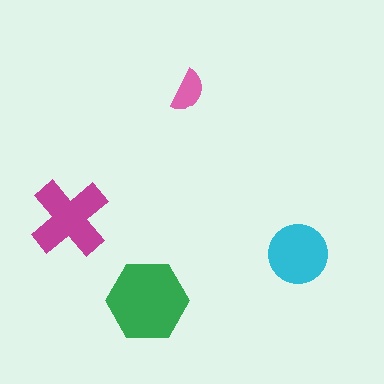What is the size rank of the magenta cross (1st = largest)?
2nd.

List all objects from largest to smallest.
The green hexagon, the magenta cross, the cyan circle, the pink semicircle.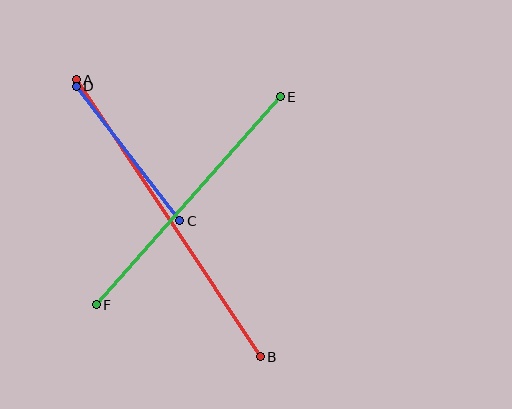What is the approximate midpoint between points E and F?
The midpoint is at approximately (188, 201) pixels.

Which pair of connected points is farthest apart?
Points A and B are farthest apart.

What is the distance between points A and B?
The distance is approximately 332 pixels.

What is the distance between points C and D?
The distance is approximately 170 pixels.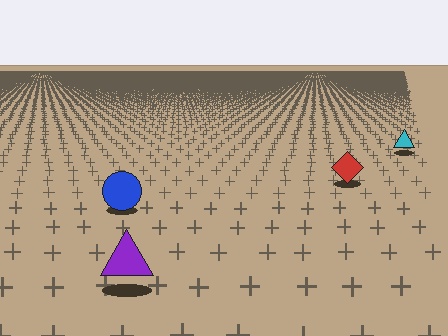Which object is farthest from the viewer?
The cyan triangle is farthest from the viewer. It appears smaller and the ground texture around it is denser.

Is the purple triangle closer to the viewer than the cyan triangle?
Yes. The purple triangle is closer — you can tell from the texture gradient: the ground texture is coarser near it.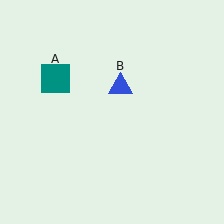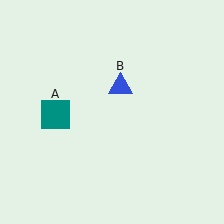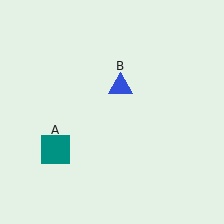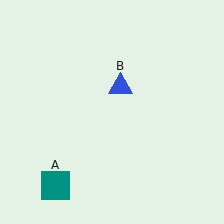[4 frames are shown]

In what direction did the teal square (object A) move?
The teal square (object A) moved down.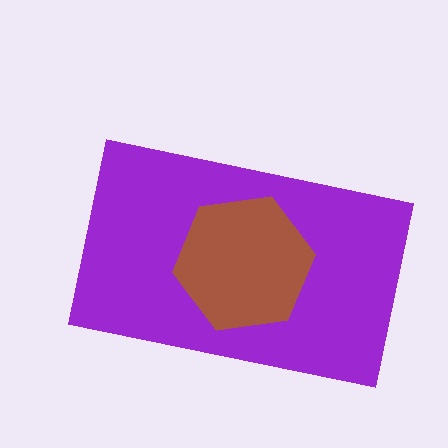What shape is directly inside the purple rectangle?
The brown hexagon.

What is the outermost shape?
The purple rectangle.